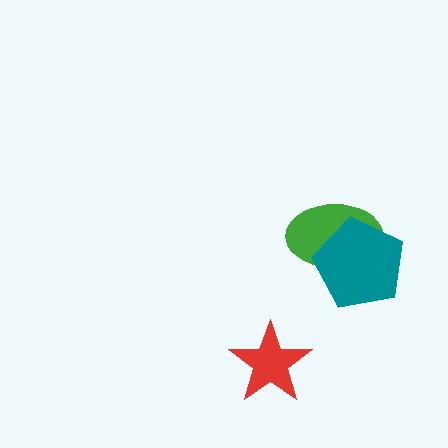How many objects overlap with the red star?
0 objects overlap with the red star.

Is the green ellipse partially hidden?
Yes, it is partially covered by another shape.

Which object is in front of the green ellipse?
The teal pentagon is in front of the green ellipse.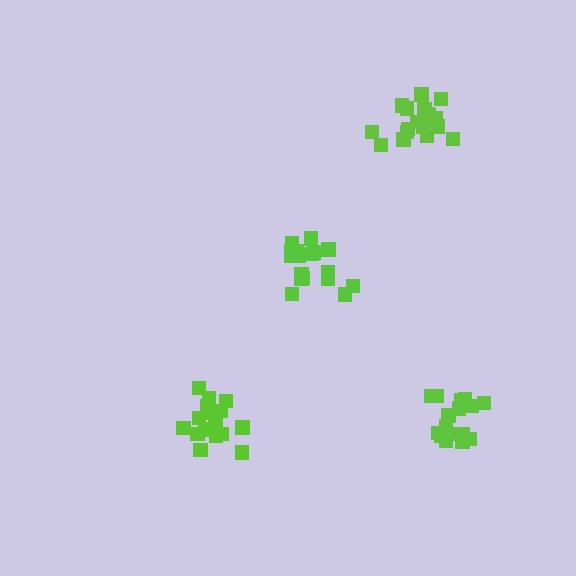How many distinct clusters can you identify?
There are 4 distinct clusters.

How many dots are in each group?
Group 1: 21 dots, Group 2: 17 dots, Group 3: 17 dots, Group 4: 16 dots (71 total).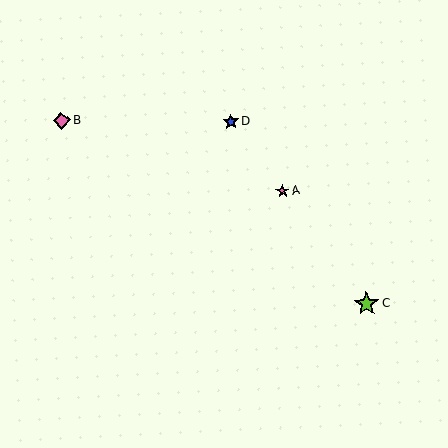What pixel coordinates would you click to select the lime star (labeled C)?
Click at (367, 304) to select the lime star C.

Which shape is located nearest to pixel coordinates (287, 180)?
The pink star (labeled A) at (282, 191) is nearest to that location.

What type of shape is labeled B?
Shape B is a pink diamond.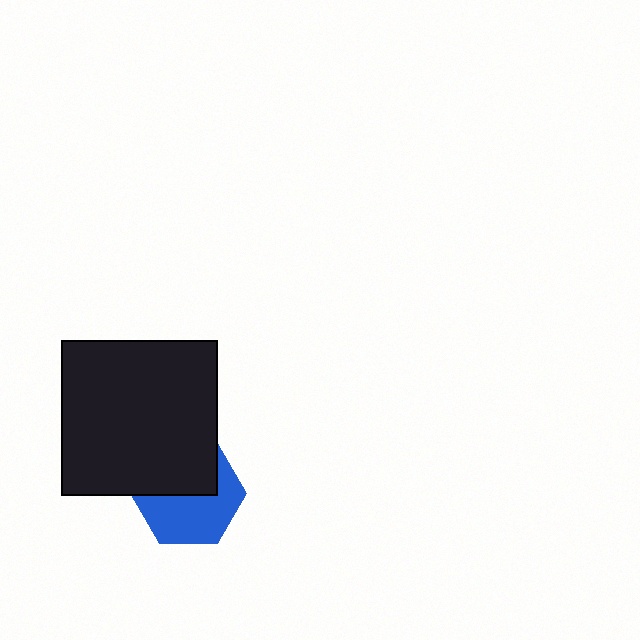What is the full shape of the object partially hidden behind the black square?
The partially hidden object is a blue hexagon.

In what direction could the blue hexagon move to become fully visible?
The blue hexagon could move down. That would shift it out from behind the black square entirely.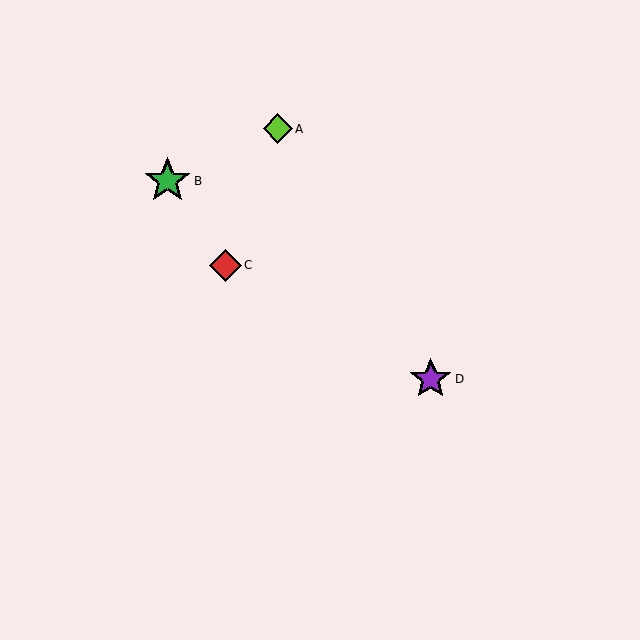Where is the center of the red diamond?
The center of the red diamond is at (225, 265).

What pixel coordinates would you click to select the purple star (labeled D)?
Click at (431, 379) to select the purple star D.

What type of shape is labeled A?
Shape A is a lime diamond.